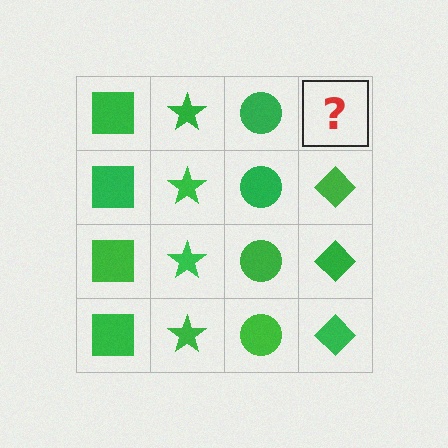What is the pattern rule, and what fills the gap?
The rule is that each column has a consistent shape. The gap should be filled with a green diamond.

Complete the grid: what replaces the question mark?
The question mark should be replaced with a green diamond.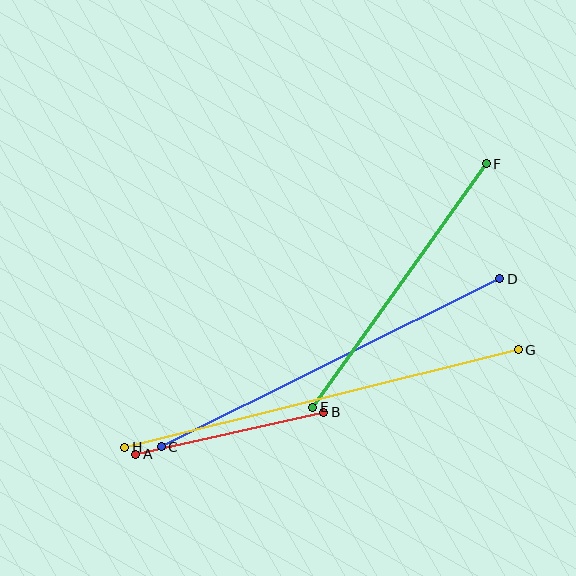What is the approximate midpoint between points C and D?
The midpoint is at approximately (331, 363) pixels.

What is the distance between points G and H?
The distance is approximately 405 pixels.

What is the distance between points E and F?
The distance is approximately 299 pixels.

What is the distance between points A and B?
The distance is approximately 192 pixels.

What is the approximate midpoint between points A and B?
The midpoint is at approximately (230, 433) pixels.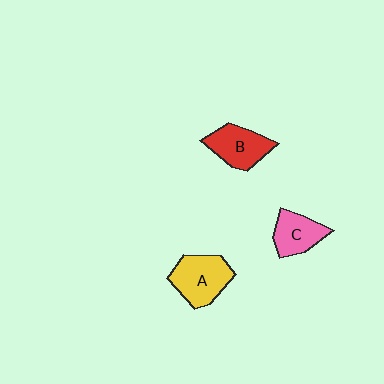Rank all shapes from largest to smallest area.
From largest to smallest: A (yellow), B (red), C (pink).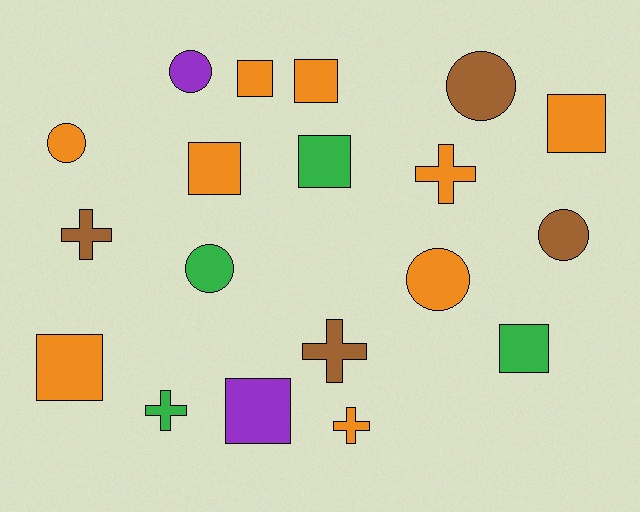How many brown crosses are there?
There are 2 brown crosses.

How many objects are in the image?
There are 19 objects.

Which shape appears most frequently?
Square, with 8 objects.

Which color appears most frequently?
Orange, with 9 objects.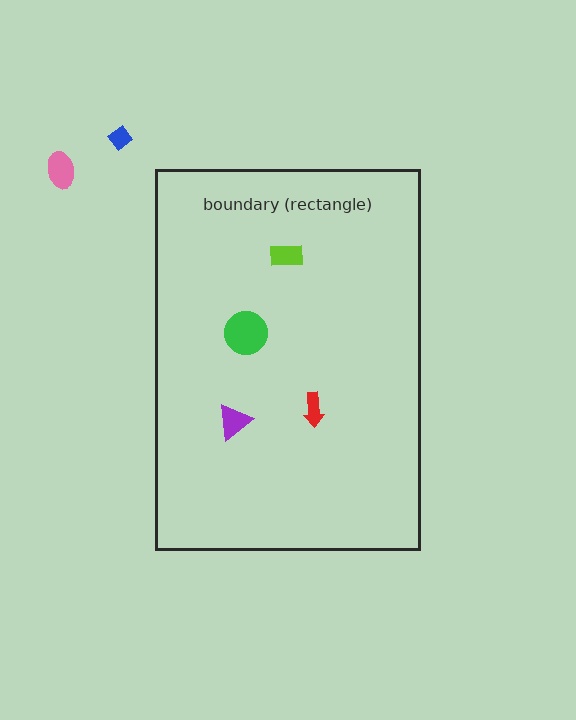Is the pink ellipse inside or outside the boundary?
Outside.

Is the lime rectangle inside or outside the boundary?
Inside.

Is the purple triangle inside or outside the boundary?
Inside.